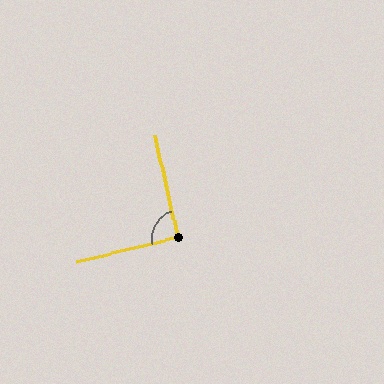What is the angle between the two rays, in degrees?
Approximately 91 degrees.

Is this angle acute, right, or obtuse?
It is approximately a right angle.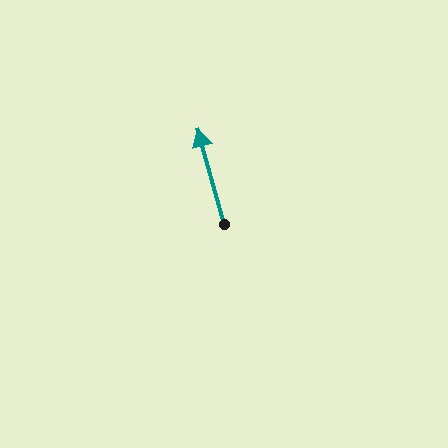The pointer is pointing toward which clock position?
Roughly 11 o'clock.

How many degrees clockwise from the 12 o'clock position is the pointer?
Approximately 345 degrees.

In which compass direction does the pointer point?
North.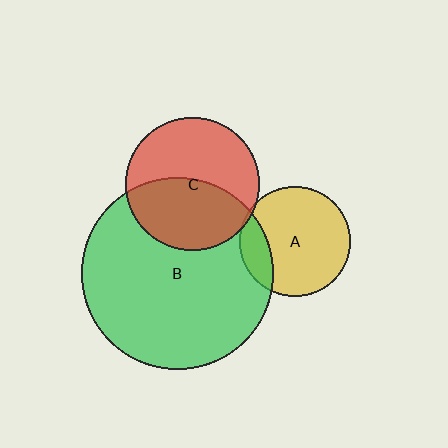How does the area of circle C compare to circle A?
Approximately 1.5 times.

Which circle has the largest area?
Circle B (green).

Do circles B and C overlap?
Yes.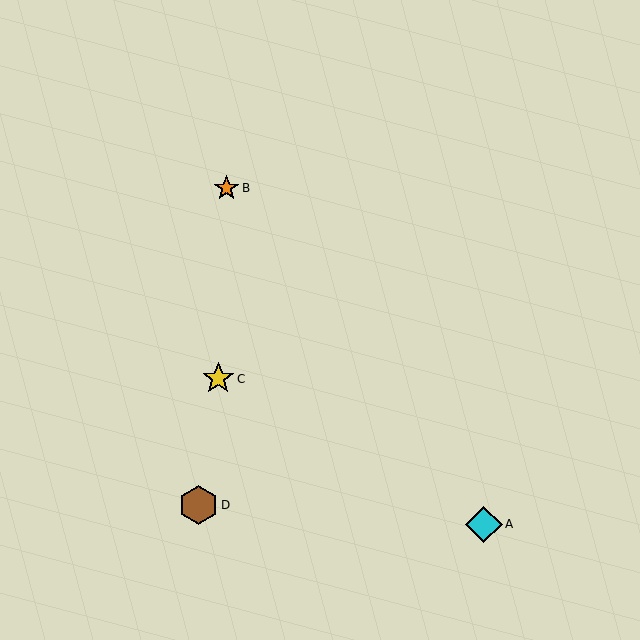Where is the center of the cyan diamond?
The center of the cyan diamond is at (484, 524).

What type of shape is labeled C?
Shape C is a yellow star.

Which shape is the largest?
The brown hexagon (labeled D) is the largest.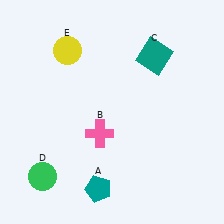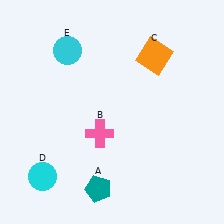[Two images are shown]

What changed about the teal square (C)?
In Image 1, C is teal. In Image 2, it changed to orange.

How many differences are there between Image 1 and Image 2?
There are 3 differences between the two images.